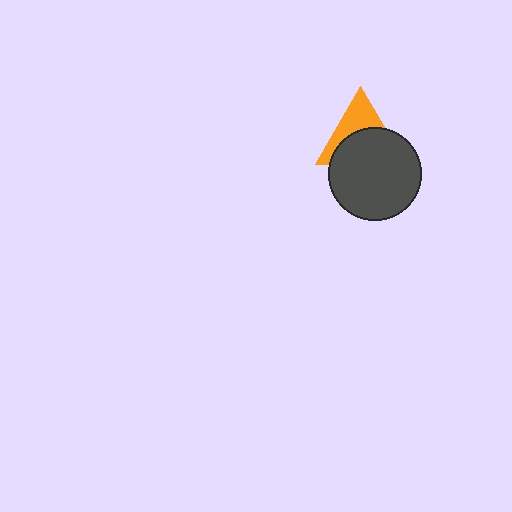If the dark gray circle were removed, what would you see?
You would see the complete orange triangle.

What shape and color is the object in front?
The object in front is a dark gray circle.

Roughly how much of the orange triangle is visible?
A small part of it is visible (roughly 42%).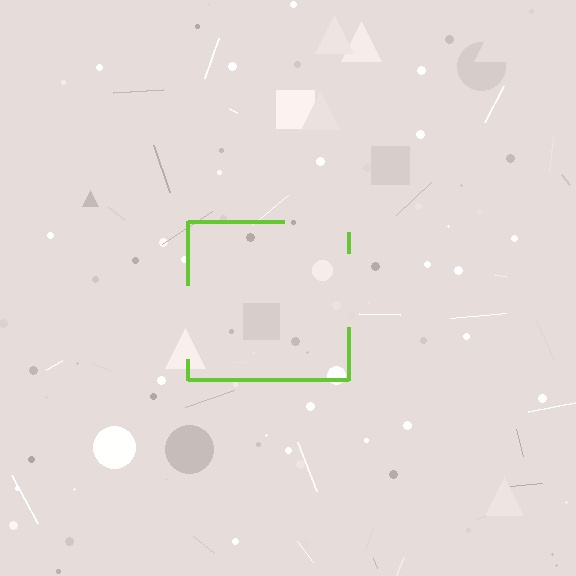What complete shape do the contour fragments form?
The contour fragments form a square.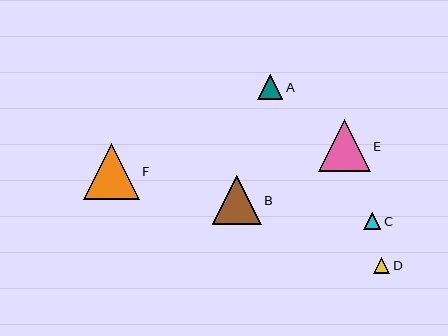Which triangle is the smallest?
Triangle D is the smallest with a size of approximately 16 pixels.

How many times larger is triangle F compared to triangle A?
Triangle F is approximately 2.2 times the size of triangle A.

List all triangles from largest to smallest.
From largest to smallest: F, E, B, A, C, D.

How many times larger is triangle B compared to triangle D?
Triangle B is approximately 3.0 times the size of triangle D.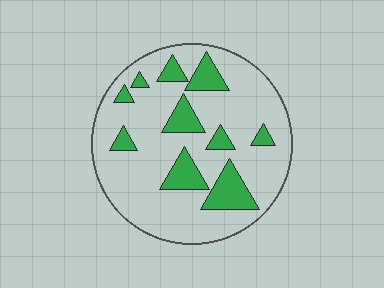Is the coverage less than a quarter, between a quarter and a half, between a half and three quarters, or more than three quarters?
Less than a quarter.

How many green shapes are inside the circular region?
10.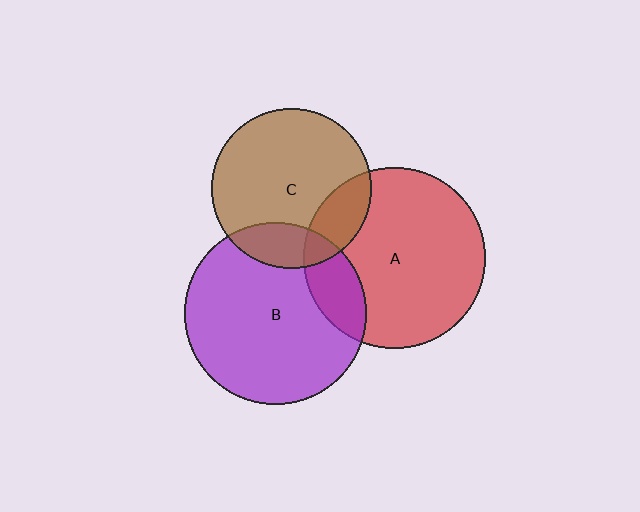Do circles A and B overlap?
Yes.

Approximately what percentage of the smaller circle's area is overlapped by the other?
Approximately 15%.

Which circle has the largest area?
Circle B (purple).